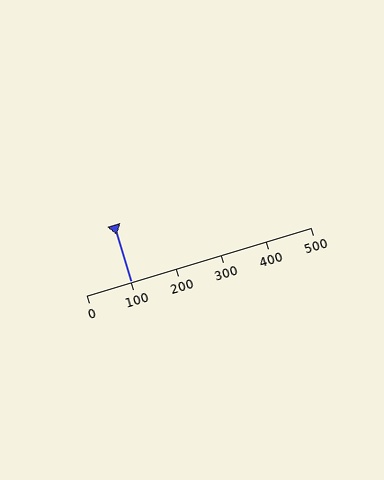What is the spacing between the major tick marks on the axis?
The major ticks are spaced 100 apart.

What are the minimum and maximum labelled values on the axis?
The axis runs from 0 to 500.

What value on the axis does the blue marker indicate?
The marker indicates approximately 100.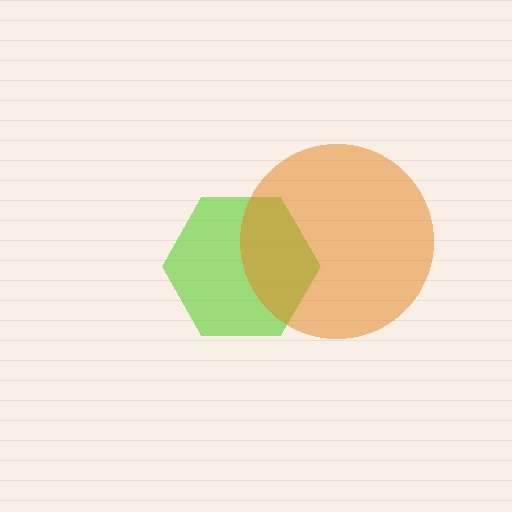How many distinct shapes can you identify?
There are 2 distinct shapes: a lime hexagon, an orange circle.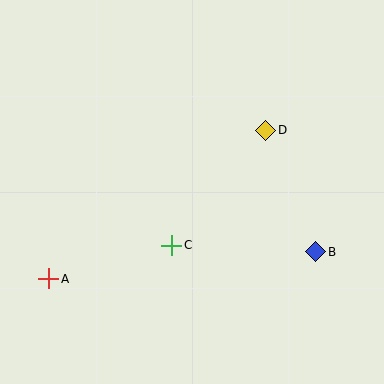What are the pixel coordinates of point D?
Point D is at (266, 130).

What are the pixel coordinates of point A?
Point A is at (49, 279).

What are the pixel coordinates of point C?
Point C is at (172, 245).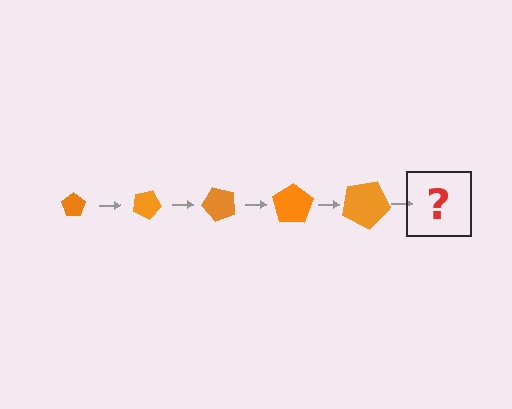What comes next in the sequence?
The next element should be a pentagon, larger than the previous one and rotated 125 degrees from the start.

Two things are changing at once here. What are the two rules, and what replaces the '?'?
The two rules are that the pentagon grows larger each step and it rotates 25 degrees each step. The '?' should be a pentagon, larger than the previous one and rotated 125 degrees from the start.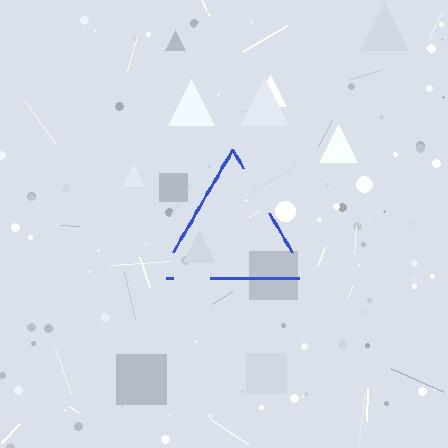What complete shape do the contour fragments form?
The contour fragments form a triangle.